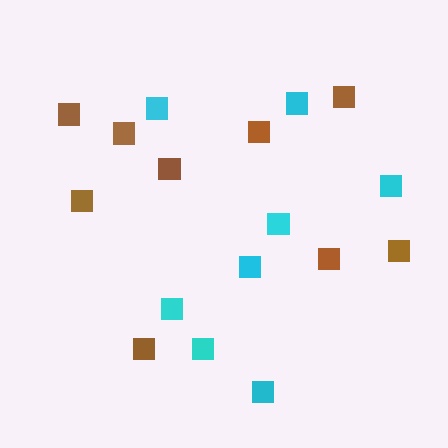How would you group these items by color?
There are 2 groups: one group of cyan squares (8) and one group of brown squares (9).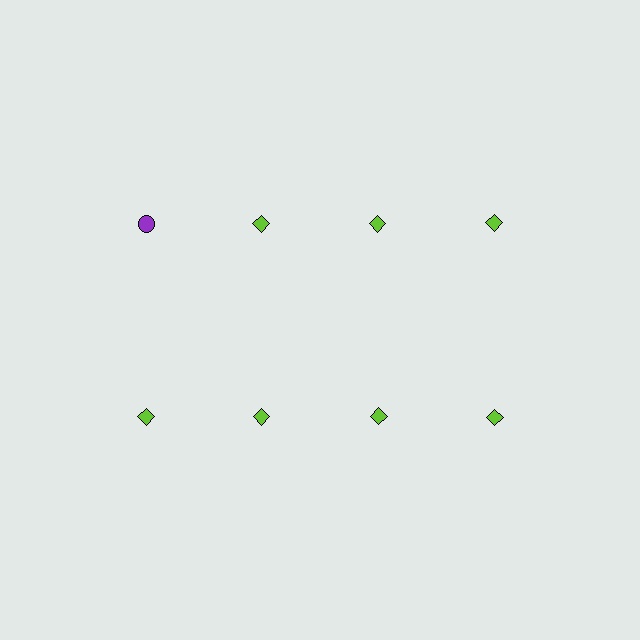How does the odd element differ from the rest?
It differs in both color (purple instead of lime) and shape (circle instead of diamond).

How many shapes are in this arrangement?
There are 8 shapes arranged in a grid pattern.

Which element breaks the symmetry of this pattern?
The purple circle in the top row, leftmost column breaks the symmetry. All other shapes are lime diamonds.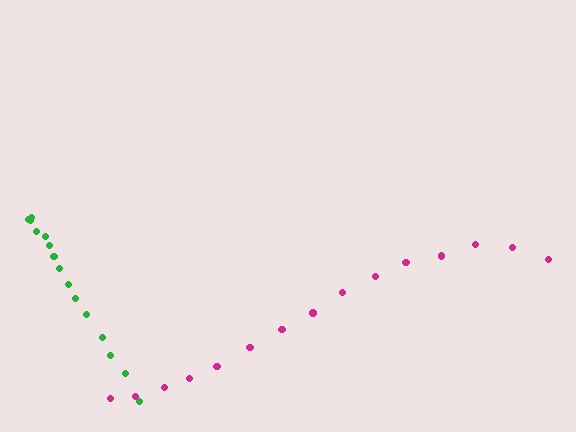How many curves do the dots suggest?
There are 2 distinct paths.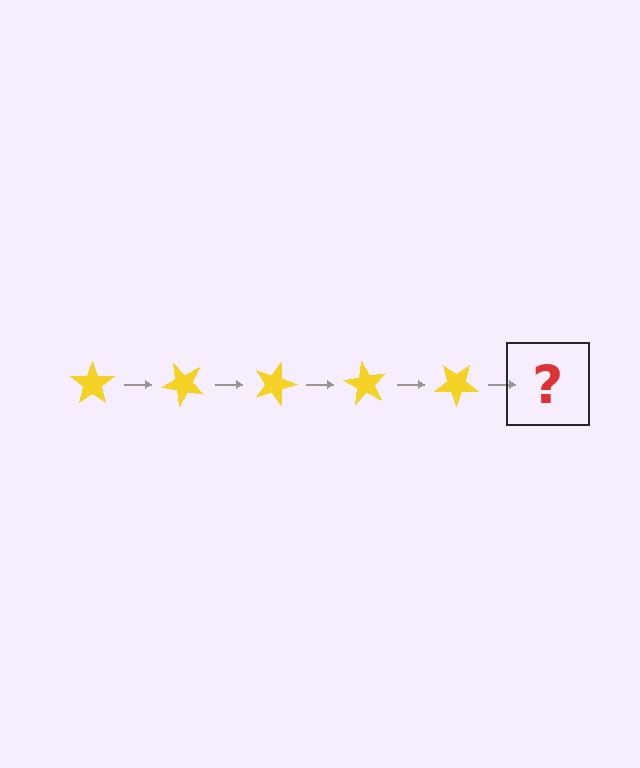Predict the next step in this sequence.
The next step is a yellow star rotated 225 degrees.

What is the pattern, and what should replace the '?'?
The pattern is that the star rotates 45 degrees each step. The '?' should be a yellow star rotated 225 degrees.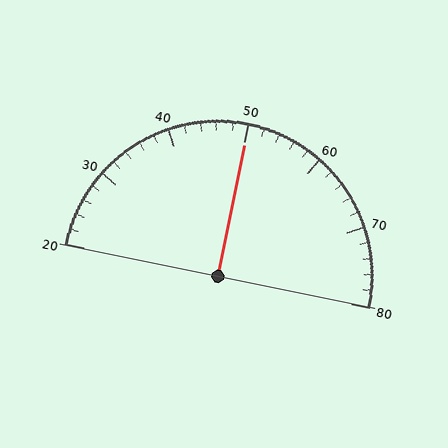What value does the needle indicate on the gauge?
The needle indicates approximately 50.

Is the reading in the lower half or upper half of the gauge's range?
The reading is in the upper half of the range (20 to 80).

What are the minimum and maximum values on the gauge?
The gauge ranges from 20 to 80.